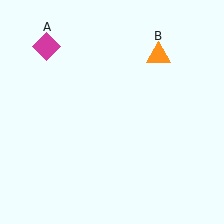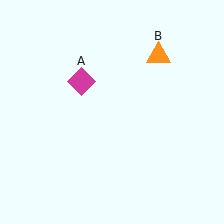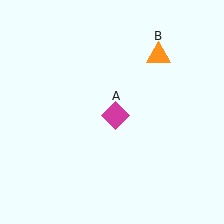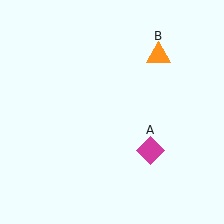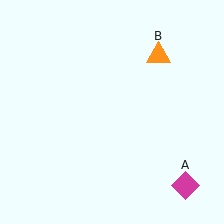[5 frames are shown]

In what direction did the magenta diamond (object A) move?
The magenta diamond (object A) moved down and to the right.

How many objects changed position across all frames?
1 object changed position: magenta diamond (object A).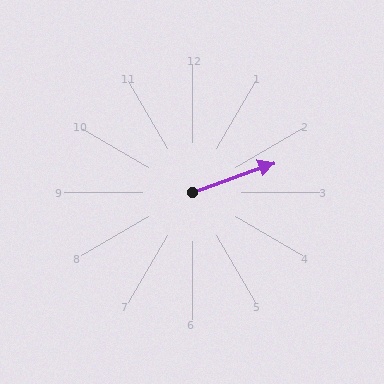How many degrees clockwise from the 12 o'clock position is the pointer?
Approximately 70 degrees.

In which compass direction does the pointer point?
East.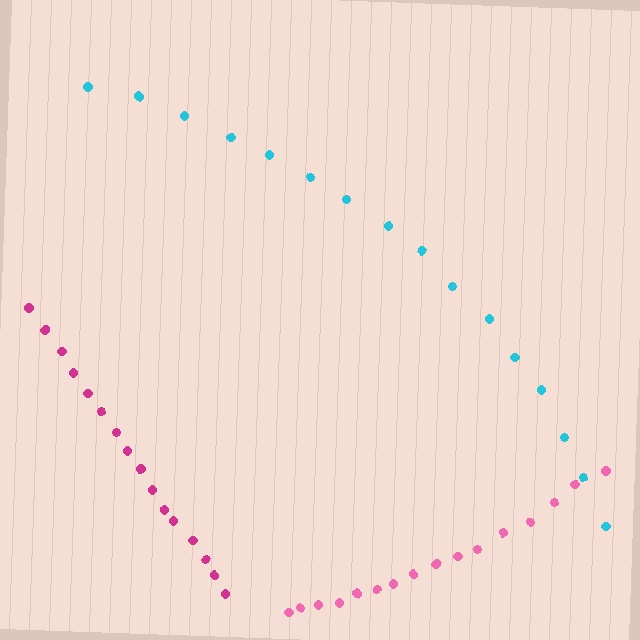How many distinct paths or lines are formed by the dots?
There are 3 distinct paths.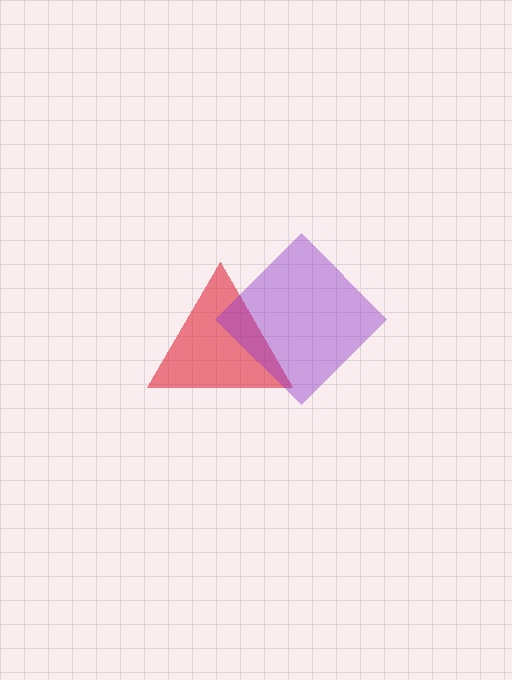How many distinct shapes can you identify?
There are 2 distinct shapes: a red triangle, a purple diamond.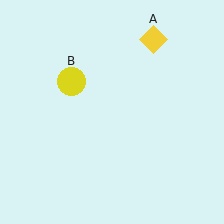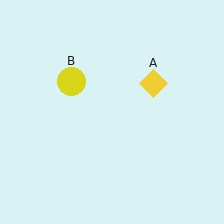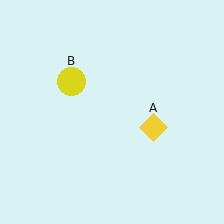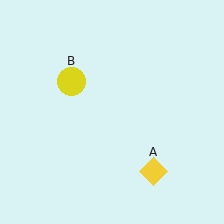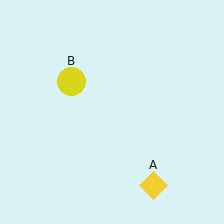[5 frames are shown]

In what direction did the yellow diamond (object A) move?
The yellow diamond (object A) moved down.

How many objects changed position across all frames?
1 object changed position: yellow diamond (object A).